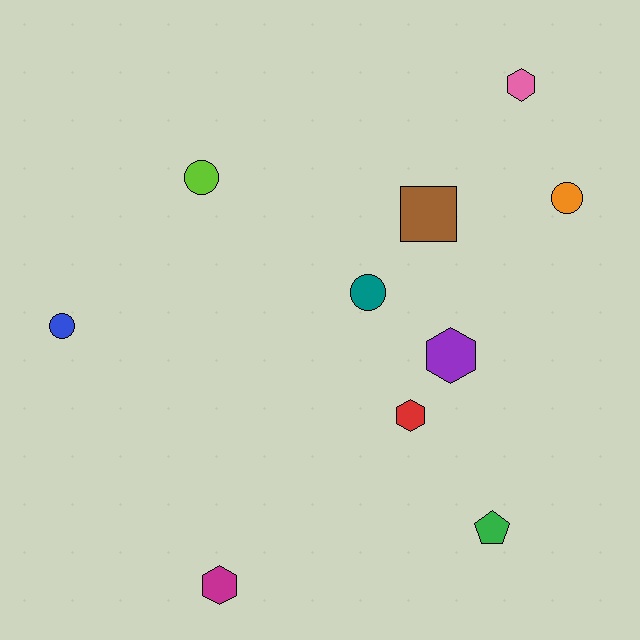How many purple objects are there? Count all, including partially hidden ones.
There is 1 purple object.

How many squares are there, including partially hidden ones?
There is 1 square.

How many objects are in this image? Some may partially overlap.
There are 10 objects.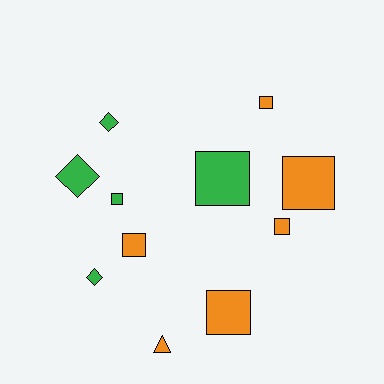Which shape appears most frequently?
Square, with 7 objects.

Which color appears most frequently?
Orange, with 6 objects.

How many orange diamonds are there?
There are no orange diamonds.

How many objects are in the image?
There are 11 objects.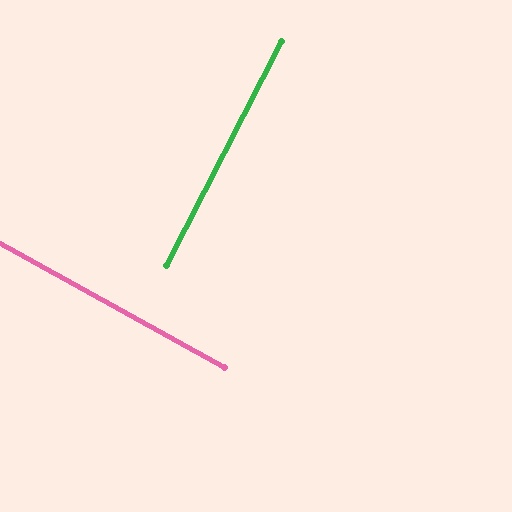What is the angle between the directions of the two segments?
Approximately 88 degrees.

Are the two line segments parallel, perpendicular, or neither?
Perpendicular — they meet at approximately 88°.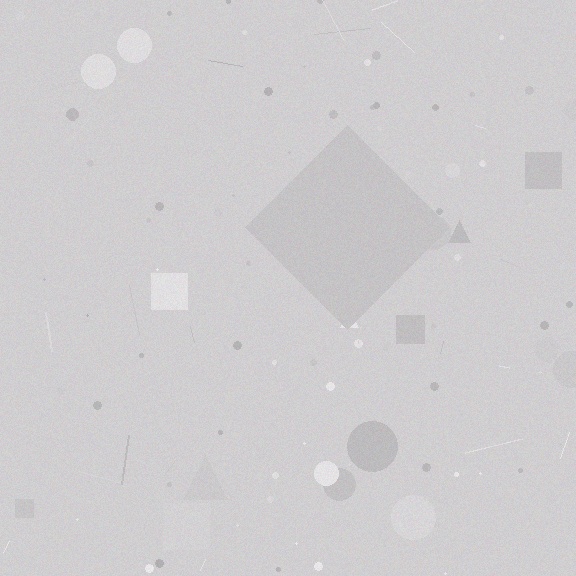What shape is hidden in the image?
A diamond is hidden in the image.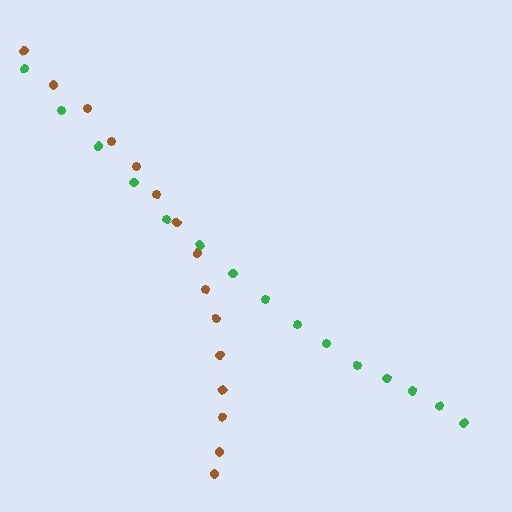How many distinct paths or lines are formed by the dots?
There are 2 distinct paths.